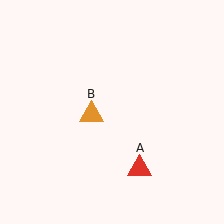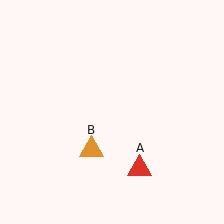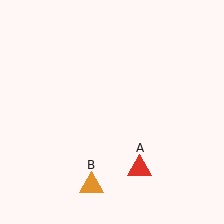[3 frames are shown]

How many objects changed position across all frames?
1 object changed position: orange triangle (object B).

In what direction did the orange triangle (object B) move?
The orange triangle (object B) moved down.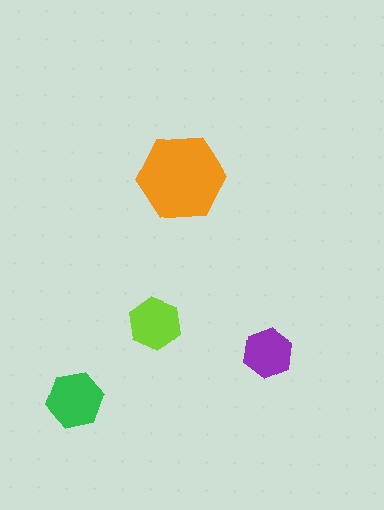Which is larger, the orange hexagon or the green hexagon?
The orange one.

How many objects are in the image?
There are 4 objects in the image.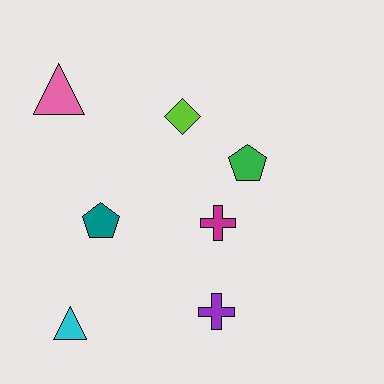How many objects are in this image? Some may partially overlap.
There are 7 objects.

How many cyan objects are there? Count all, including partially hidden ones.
There is 1 cyan object.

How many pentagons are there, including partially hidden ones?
There are 2 pentagons.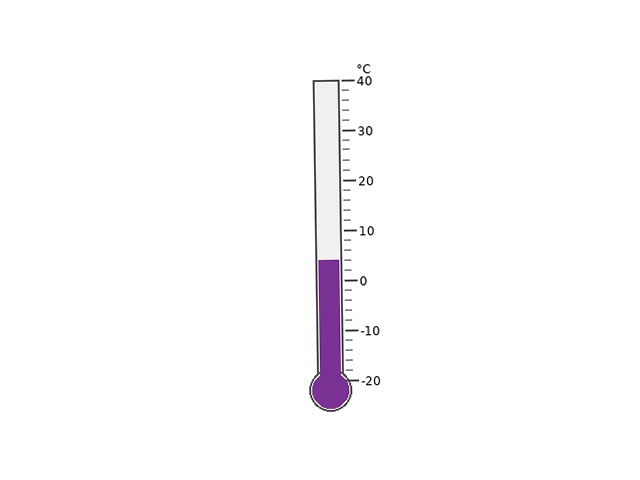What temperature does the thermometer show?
The thermometer shows approximately 4°C.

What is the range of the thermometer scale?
The thermometer scale ranges from -20°C to 40°C.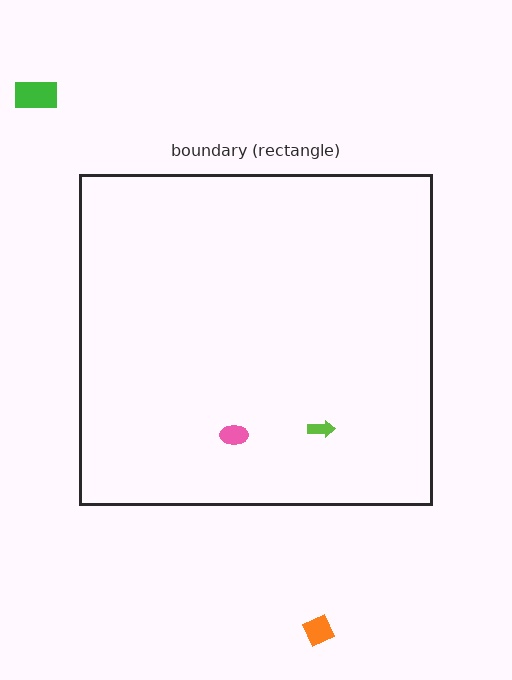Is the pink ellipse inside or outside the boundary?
Inside.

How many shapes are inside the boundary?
2 inside, 2 outside.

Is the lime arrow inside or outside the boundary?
Inside.